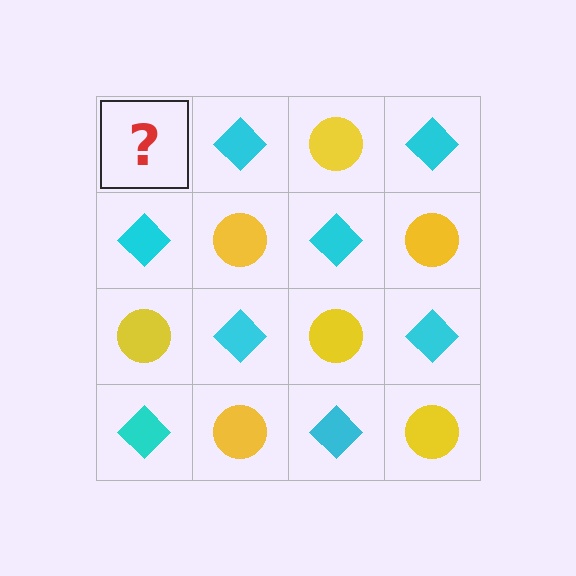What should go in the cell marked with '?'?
The missing cell should contain a yellow circle.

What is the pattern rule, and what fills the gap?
The rule is that it alternates yellow circle and cyan diamond in a checkerboard pattern. The gap should be filled with a yellow circle.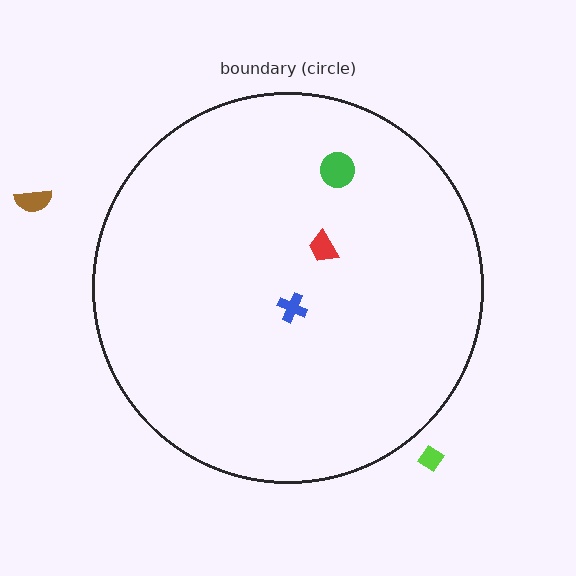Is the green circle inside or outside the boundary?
Inside.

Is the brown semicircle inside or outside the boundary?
Outside.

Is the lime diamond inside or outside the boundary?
Outside.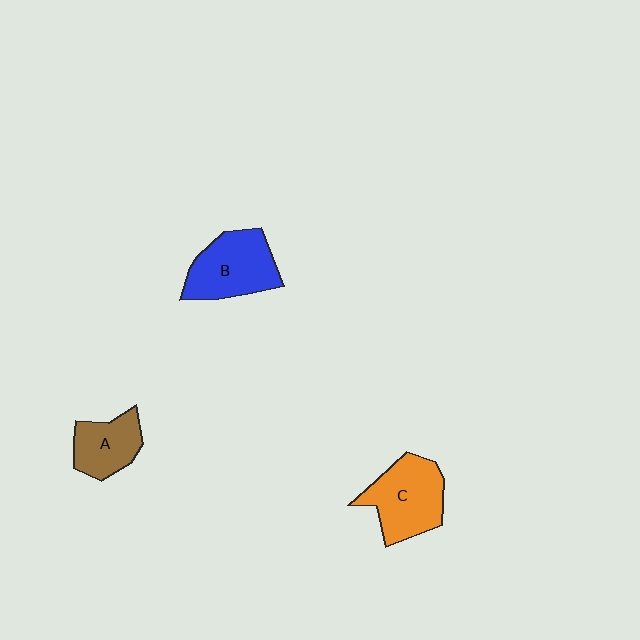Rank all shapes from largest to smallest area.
From largest to smallest: C (orange), B (blue), A (brown).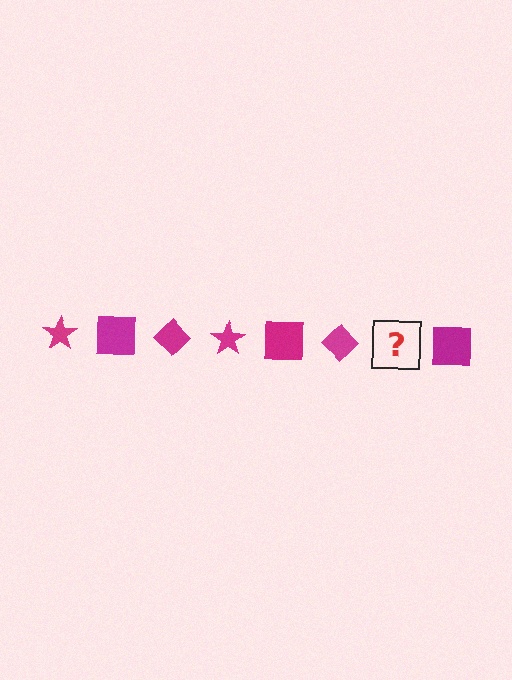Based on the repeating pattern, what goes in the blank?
The blank should be a magenta star.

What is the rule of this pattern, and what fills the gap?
The rule is that the pattern cycles through star, square, diamond shapes in magenta. The gap should be filled with a magenta star.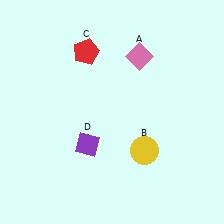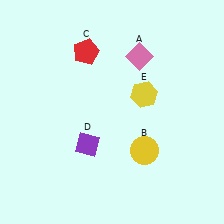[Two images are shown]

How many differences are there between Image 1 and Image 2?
There is 1 difference between the two images.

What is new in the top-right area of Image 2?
A yellow hexagon (E) was added in the top-right area of Image 2.